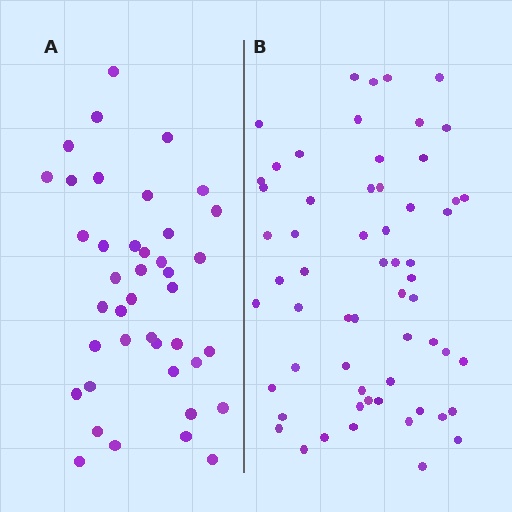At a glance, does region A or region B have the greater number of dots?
Region B (the right region) has more dots.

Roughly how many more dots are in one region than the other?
Region B has approximately 20 more dots than region A.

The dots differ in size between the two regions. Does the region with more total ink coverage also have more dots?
No. Region A has more total ink coverage because its dots are larger, but region B actually contains more individual dots. Total area can be misleading — the number of items is what matters here.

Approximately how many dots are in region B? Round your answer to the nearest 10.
About 60 dots.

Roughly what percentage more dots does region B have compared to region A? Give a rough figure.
About 45% more.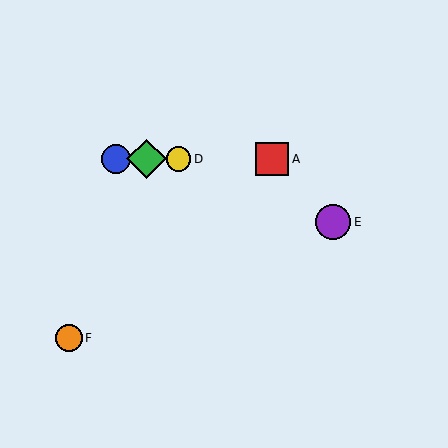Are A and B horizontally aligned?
Yes, both are at y≈159.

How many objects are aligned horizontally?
4 objects (A, B, C, D) are aligned horizontally.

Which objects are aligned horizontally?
Objects A, B, C, D are aligned horizontally.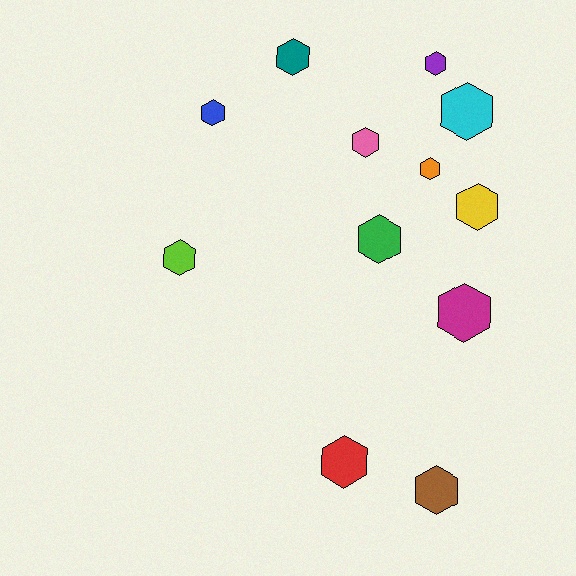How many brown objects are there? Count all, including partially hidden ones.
There is 1 brown object.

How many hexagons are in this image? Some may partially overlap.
There are 12 hexagons.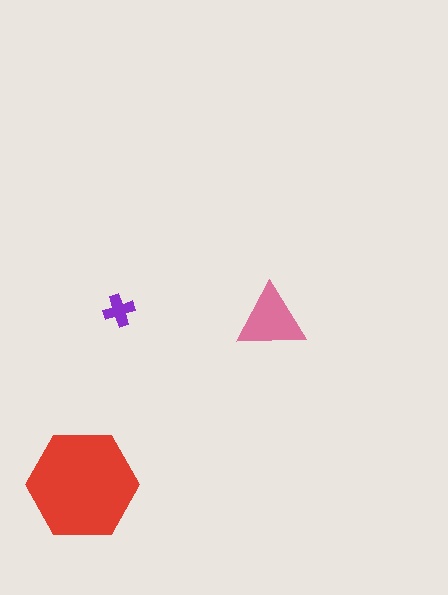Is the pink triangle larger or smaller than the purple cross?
Larger.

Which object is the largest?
The red hexagon.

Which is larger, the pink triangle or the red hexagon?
The red hexagon.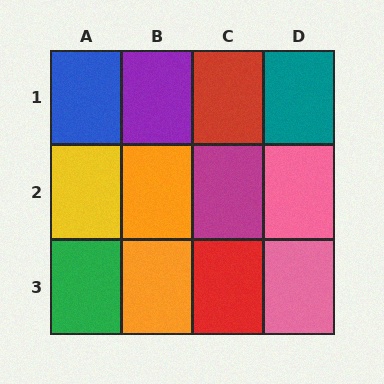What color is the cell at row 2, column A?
Yellow.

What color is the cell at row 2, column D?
Pink.